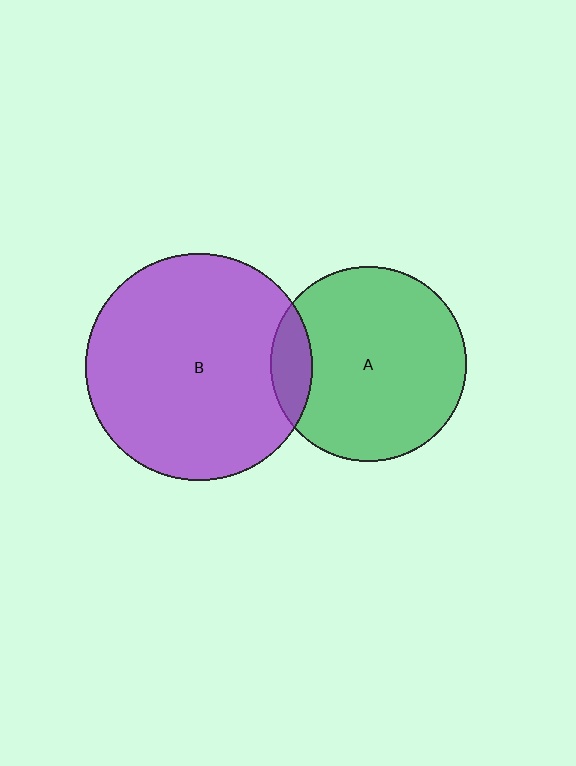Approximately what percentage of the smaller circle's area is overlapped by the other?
Approximately 10%.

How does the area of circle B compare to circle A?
Approximately 1.3 times.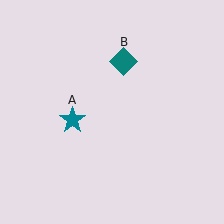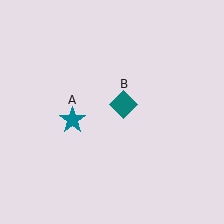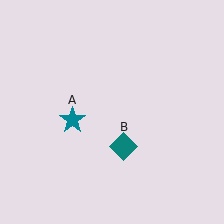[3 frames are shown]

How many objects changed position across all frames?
1 object changed position: teal diamond (object B).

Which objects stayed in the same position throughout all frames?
Teal star (object A) remained stationary.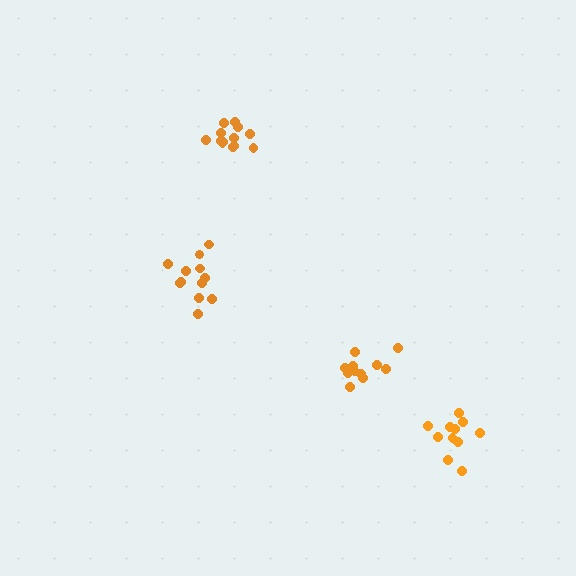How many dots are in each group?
Group 1: 11 dots, Group 2: 12 dots, Group 3: 11 dots, Group 4: 13 dots (47 total).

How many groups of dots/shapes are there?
There are 4 groups.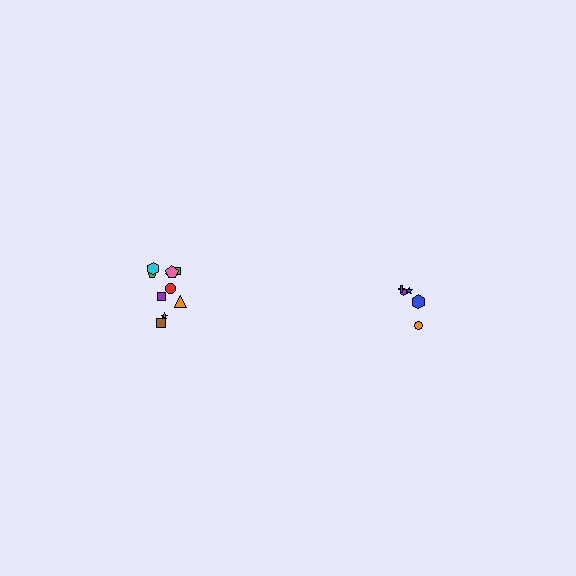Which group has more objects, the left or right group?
The left group.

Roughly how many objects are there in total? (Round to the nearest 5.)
Roughly 15 objects in total.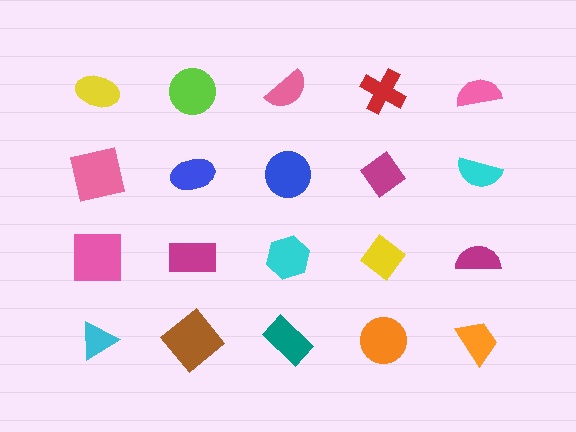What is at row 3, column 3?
A cyan hexagon.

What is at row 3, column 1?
A pink square.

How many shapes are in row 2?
5 shapes.